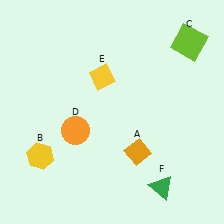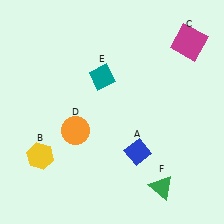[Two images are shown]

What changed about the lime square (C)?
In Image 1, C is lime. In Image 2, it changed to magenta.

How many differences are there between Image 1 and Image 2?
There are 3 differences between the two images.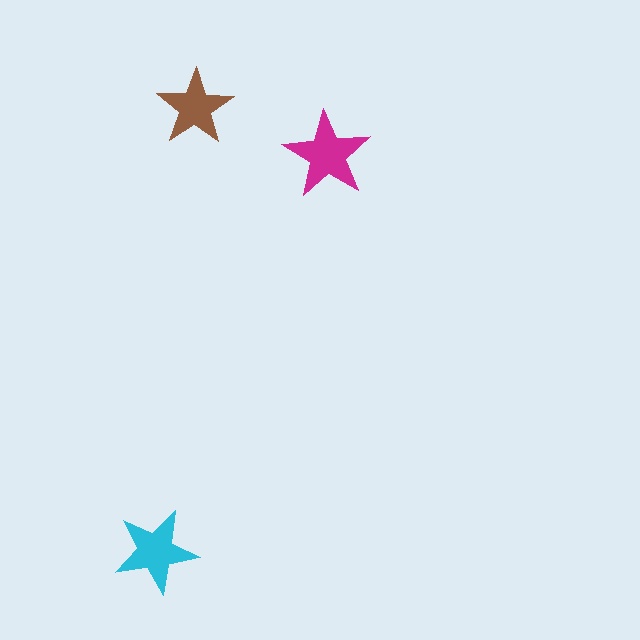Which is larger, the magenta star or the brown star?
The magenta one.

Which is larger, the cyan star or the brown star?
The cyan one.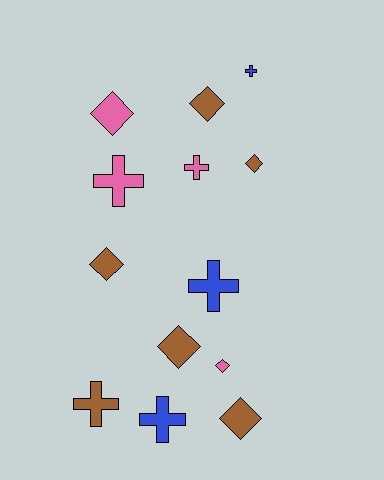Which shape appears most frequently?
Diamond, with 7 objects.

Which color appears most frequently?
Brown, with 6 objects.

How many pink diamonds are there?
There are 2 pink diamonds.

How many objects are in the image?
There are 13 objects.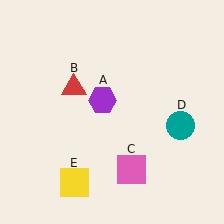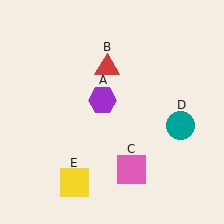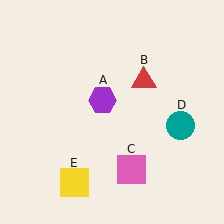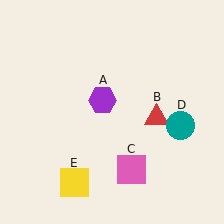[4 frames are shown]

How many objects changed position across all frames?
1 object changed position: red triangle (object B).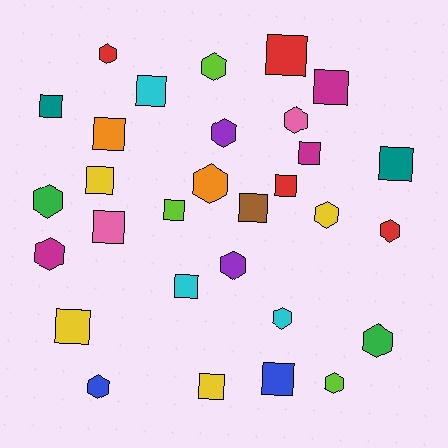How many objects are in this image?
There are 30 objects.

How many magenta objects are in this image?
There are 3 magenta objects.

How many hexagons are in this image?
There are 14 hexagons.